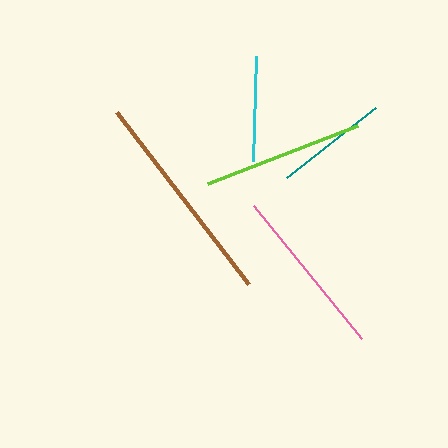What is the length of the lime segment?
The lime segment is approximately 161 pixels long.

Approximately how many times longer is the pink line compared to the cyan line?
The pink line is approximately 1.6 times the length of the cyan line.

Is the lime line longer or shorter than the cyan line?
The lime line is longer than the cyan line.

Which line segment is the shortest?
The cyan line is the shortest at approximately 105 pixels.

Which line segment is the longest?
The brown line is the longest at approximately 217 pixels.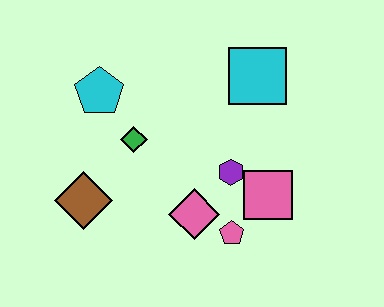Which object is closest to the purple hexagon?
The pink square is closest to the purple hexagon.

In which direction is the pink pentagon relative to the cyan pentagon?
The pink pentagon is below the cyan pentagon.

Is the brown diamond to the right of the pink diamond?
No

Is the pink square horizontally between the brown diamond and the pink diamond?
No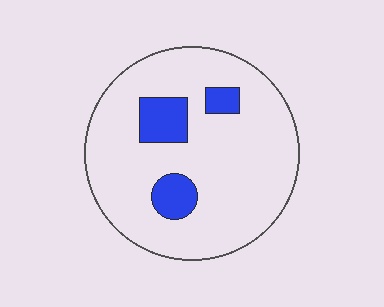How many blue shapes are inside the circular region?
3.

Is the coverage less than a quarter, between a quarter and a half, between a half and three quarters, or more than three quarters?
Less than a quarter.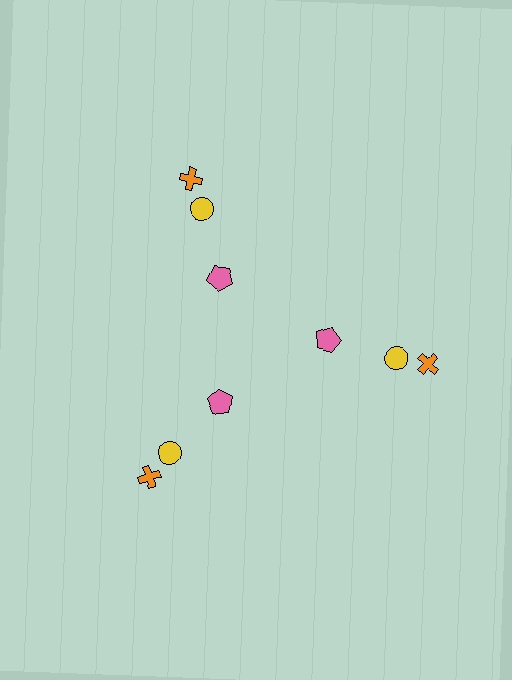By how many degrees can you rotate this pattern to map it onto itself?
The pattern maps onto itself every 120 degrees of rotation.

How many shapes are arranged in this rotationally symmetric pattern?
There are 9 shapes, arranged in 3 groups of 3.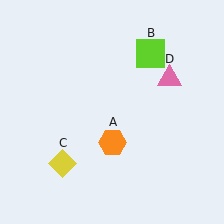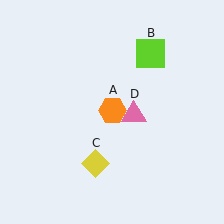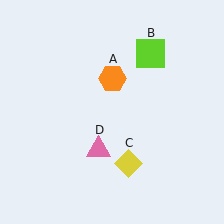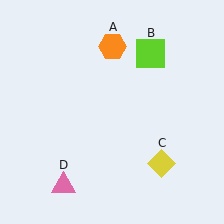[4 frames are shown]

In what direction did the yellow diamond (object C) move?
The yellow diamond (object C) moved right.